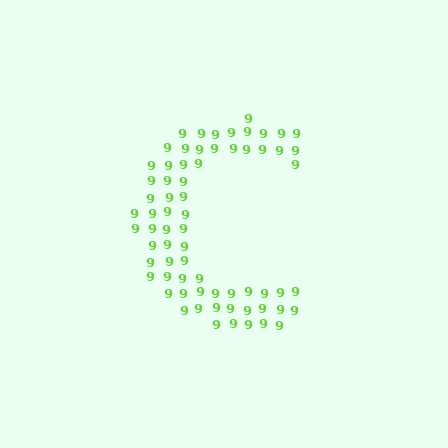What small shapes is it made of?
It is made of small digit 9's.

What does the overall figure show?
The overall figure shows the letter C.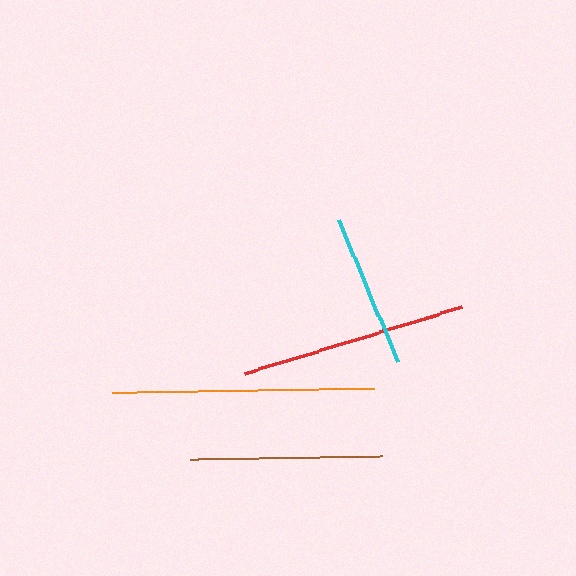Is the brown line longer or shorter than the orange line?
The orange line is longer than the brown line.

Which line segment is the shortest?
The cyan line is the shortest at approximately 155 pixels.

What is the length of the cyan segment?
The cyan segment is approximately 155 pixels long.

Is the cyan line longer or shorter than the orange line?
The orange line is longer than the cyan line.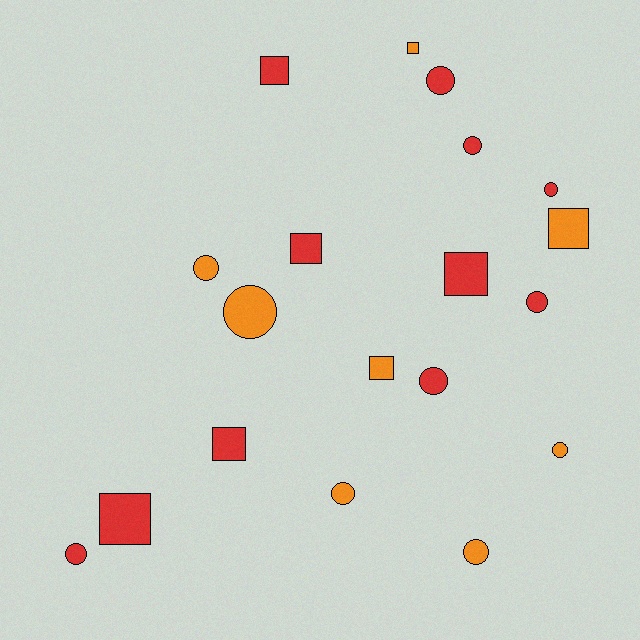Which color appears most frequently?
Red, with 11 objects.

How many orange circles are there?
There are 5 orange circles.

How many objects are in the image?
There are 19 objects.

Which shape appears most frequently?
Circle, with 11 objects.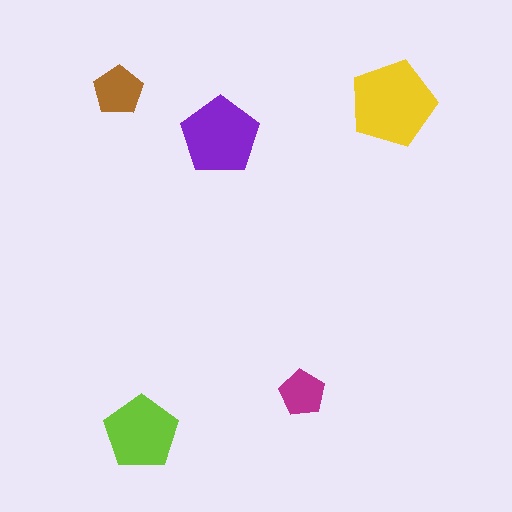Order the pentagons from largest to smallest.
the yellow one, the purple one, the lime one, the brown one, the magenta one.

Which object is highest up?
The brown pentagon is topmost.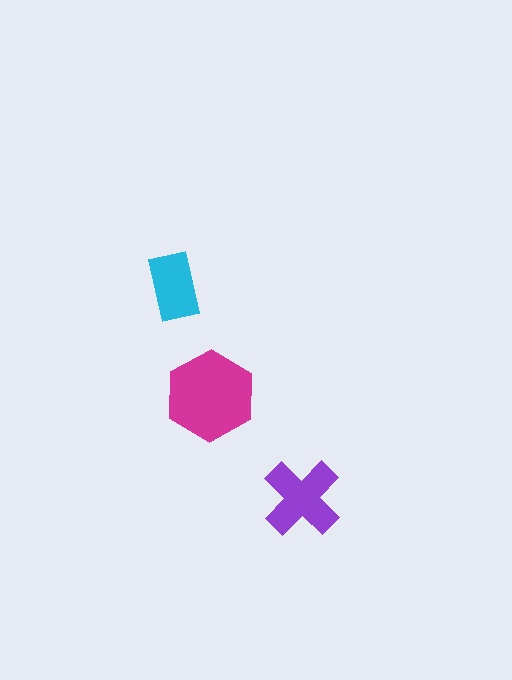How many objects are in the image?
There are 3 objects in the image.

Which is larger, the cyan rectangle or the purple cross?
The purple cross.